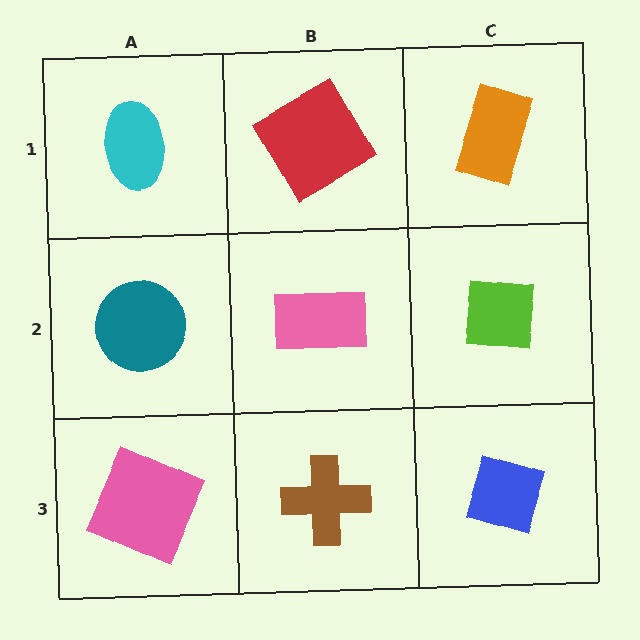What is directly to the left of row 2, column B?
A teal circle.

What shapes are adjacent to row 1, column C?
A lime square (row 2, column C), a red diamond (row 1, column B).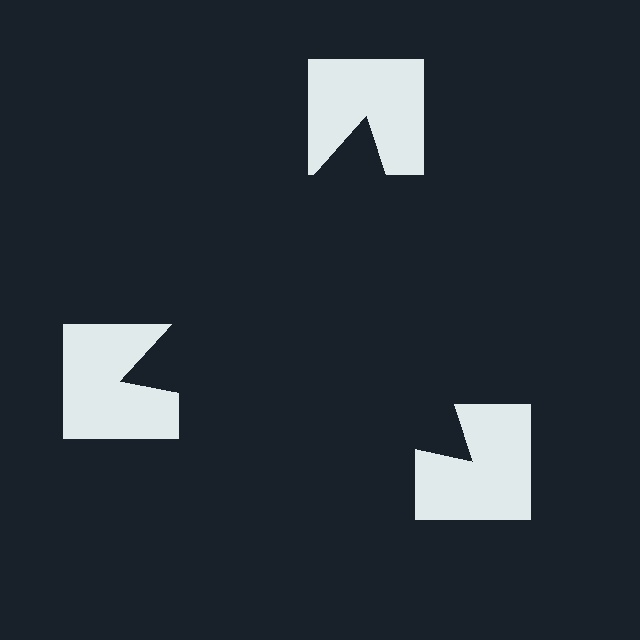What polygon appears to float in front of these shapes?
An illusory triangle — its edges are inferred from the aligned wedge cuts in the notched squares, not physically drawn.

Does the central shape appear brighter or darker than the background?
It typically appears slightly darker than the background, even though no actual brightness change is drawn.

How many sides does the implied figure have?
3 sides.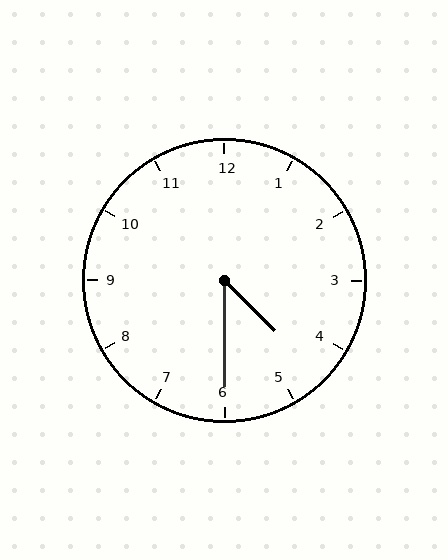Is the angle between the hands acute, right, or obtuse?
It is acute.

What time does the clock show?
4:30.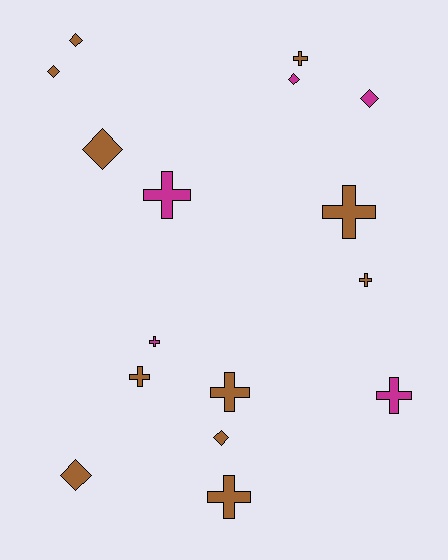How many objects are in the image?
There are 16 objects.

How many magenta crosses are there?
There are 3 magenta crosses.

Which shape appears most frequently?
Cross, with 9 objects.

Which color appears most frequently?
Brown, with 11 objects.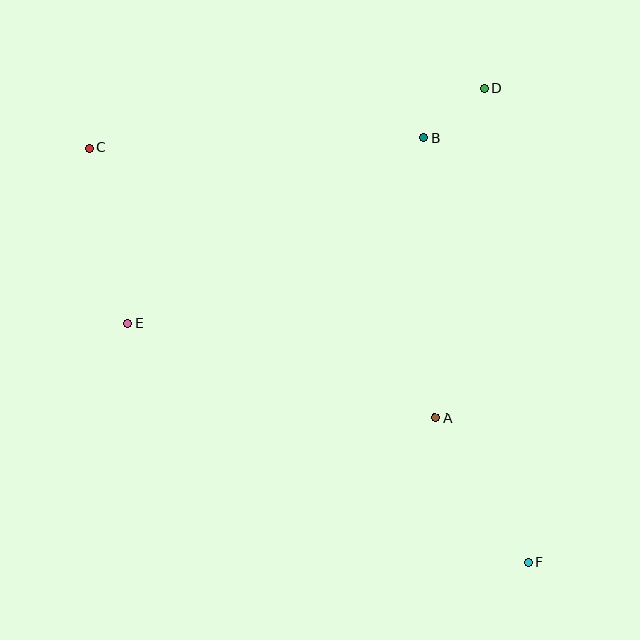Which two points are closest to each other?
Points B and D are closest to each other.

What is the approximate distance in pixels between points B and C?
The distance between B and C is approximately 334 pixels.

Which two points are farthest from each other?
Points C and F are farthest from each other.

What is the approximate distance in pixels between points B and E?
The distance between B and E is approximately 349 pixels.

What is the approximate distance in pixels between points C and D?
The distance between C and D is approximately 399 pixels.